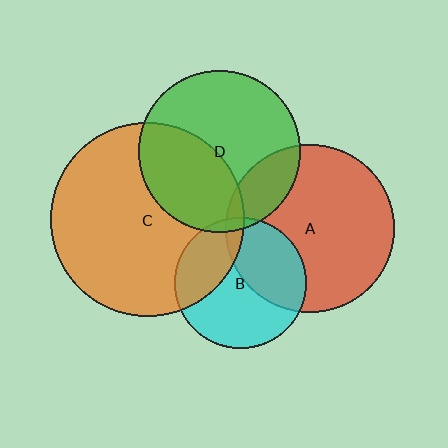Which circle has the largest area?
Circle C (orange).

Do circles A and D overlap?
Yes.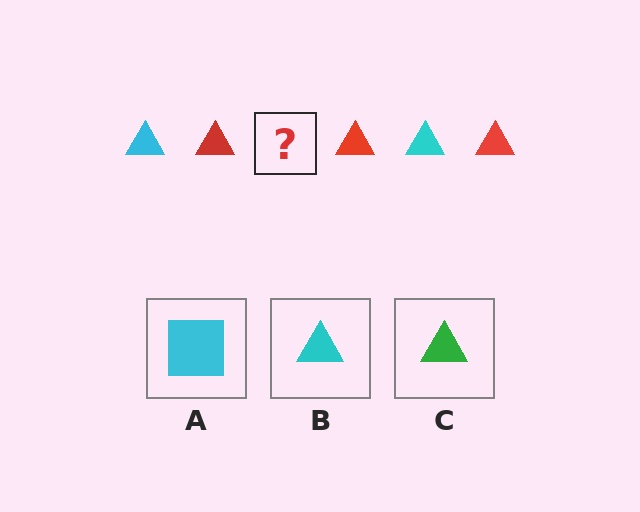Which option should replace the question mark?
Option B.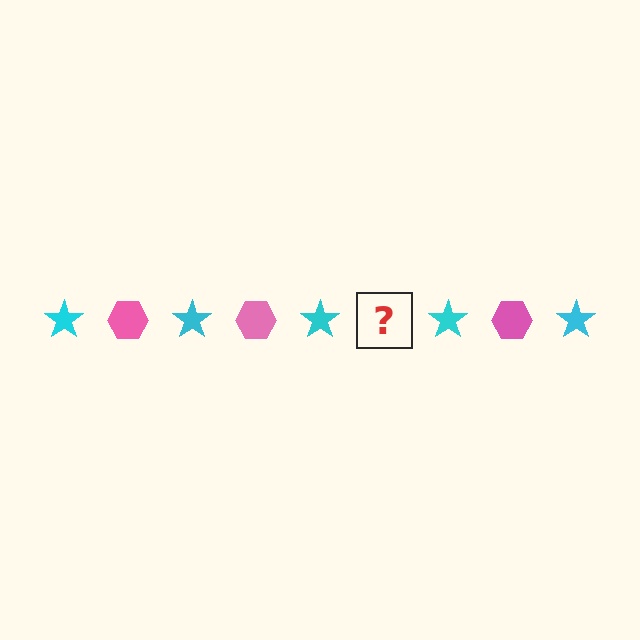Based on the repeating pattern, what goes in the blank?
The blank should be a pink hexagon.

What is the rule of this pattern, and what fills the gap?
The rule is that the pattern alternates between cyan star and pink hexagon. The gap should be filled with a pink hexagon.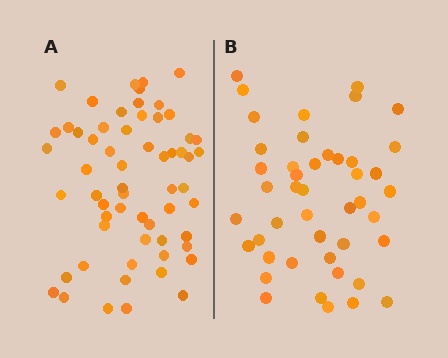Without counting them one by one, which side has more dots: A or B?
Region A (the left region) has more dots.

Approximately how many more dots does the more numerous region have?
Region A has approximately 15 more dots than region B.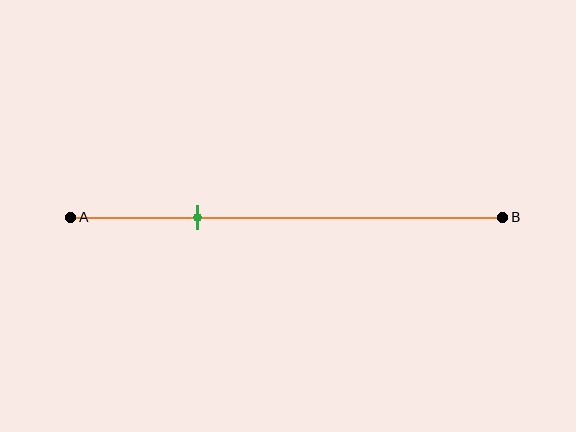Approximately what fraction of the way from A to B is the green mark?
The green mark is approximately 30% of the way from A to B.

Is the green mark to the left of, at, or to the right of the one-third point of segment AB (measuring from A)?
The green mark is to the left of the one-third point of segment AB.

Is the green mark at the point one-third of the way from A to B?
No, the mark is at about 30% from A, not at the 33% one-third point.